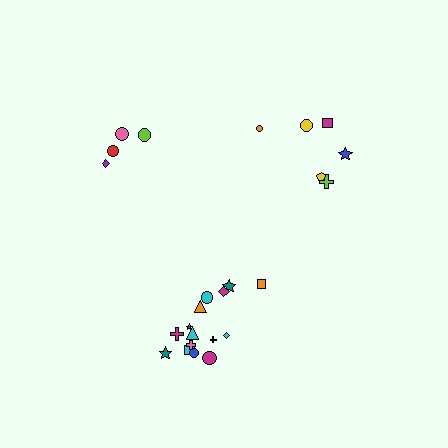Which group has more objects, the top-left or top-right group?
The top-right group.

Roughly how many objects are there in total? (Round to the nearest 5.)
Roughly 25 objects in total.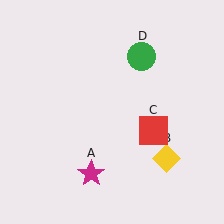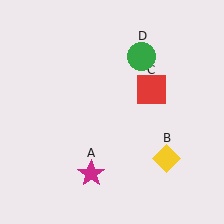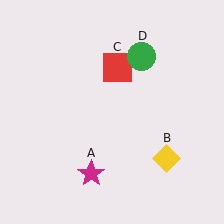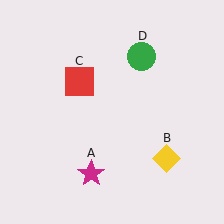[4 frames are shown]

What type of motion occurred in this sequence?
The red square (object C) rotated counterclockwise around the center of the scene.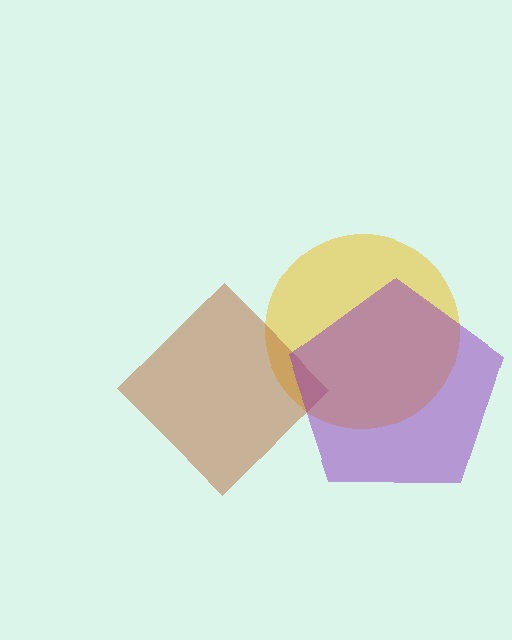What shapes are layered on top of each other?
The layered shapes are: a yellow circle, a brown diamond, a purple pentagon.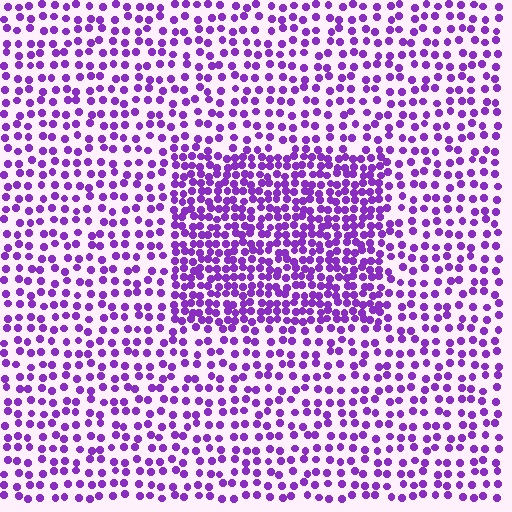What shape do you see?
I see a rectangle.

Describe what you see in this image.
The image contains small purple elements arranged at two different densities. A rectangle-shaped region is visible where the elements are more densely packed than the surrounding area.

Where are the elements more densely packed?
The elements are more densely packed inside the rectangle boundary.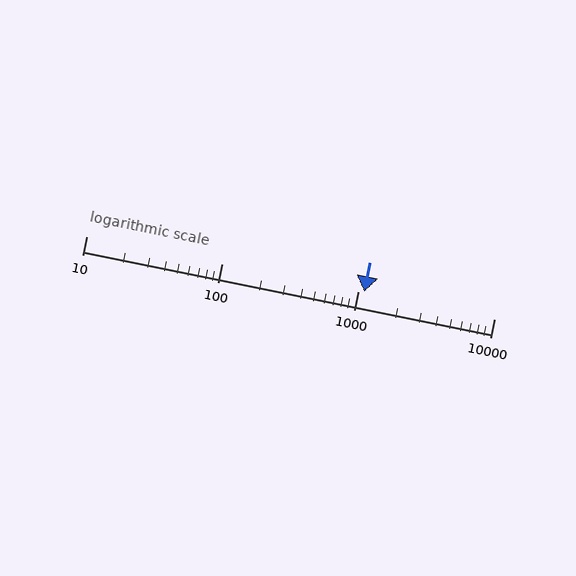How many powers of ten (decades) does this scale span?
The scale spans 3 decades, from 10 to 10000.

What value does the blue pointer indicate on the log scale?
The pointer indicates approximately 1100.